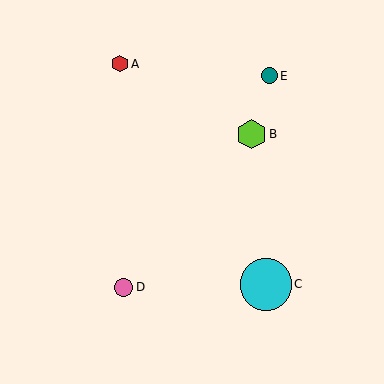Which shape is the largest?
The cyan circle (labeled C) is the largest.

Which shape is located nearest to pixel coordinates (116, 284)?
The pink circle (labeled D) at (124, 287) is nearest to that location.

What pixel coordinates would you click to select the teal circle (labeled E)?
Click at (269, 76) to select the teal circle E.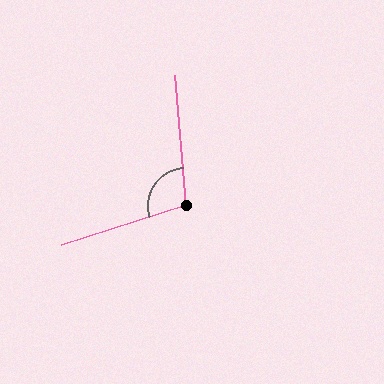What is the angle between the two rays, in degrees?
Approximately 103 degrees.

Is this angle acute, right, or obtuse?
It is obtuse.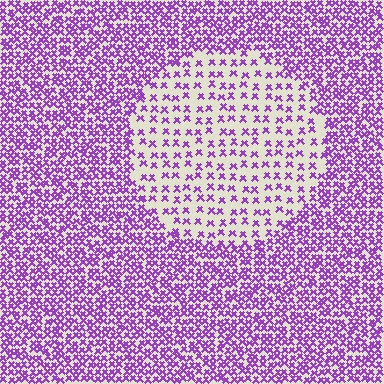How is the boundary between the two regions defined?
The boundary is defined by a change in element density (approximately 2.5x ratio). All elements are the same color, size, and shape.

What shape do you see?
I see a circle.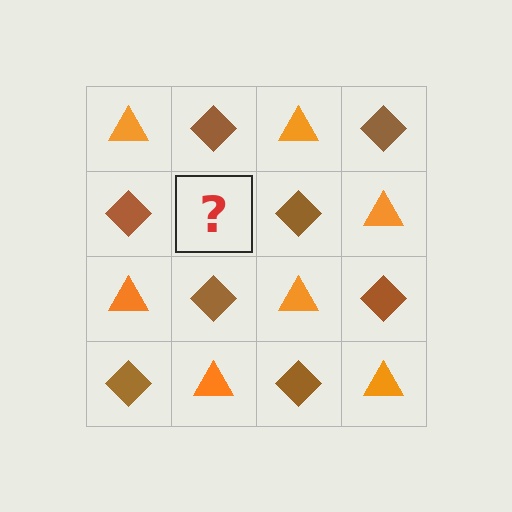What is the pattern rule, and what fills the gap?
The rule is that it alternates orange triangle and brown diamond in a checkerboard pattern. The gap should be filled with an orange triangle.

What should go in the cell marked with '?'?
The missing cell should contain an orange triangle.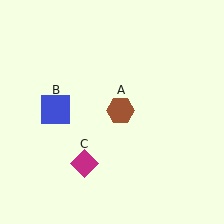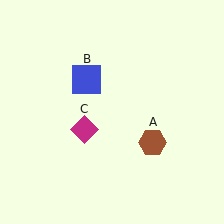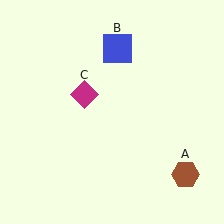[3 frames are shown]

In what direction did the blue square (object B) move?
The blue square (object B) moved up and to the right.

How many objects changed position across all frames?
3 objects changed position: brown hexagon (object A), blue square (object B), magenta diamond (object C).